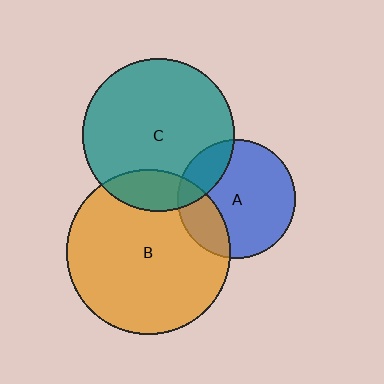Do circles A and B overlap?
Yes.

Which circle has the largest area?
Circle B (orange).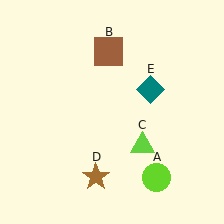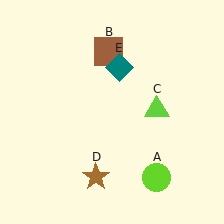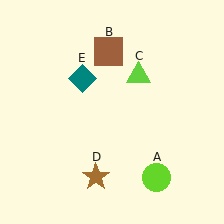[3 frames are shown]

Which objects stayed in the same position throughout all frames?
Lime circle (object A) and brown square (object B) and brown star (object D) remained stationary.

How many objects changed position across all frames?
2 objects changed position: lime triangle (object C), teal diamond (object E).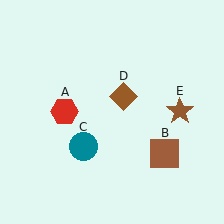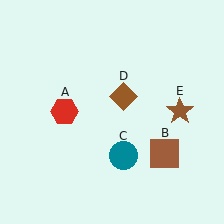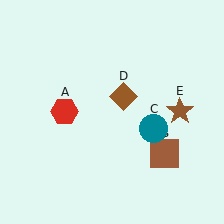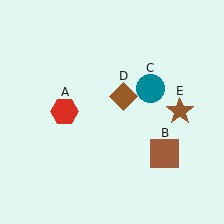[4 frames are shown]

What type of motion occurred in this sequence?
The teal circle (object C) rotated counterclockwise around the center of the scene.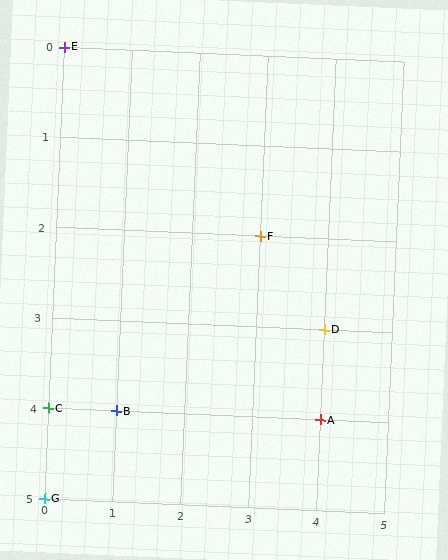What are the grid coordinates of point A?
Point A is at grid coordinates (4, 4).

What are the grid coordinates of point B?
Point B is at grid coordinates (1, 4).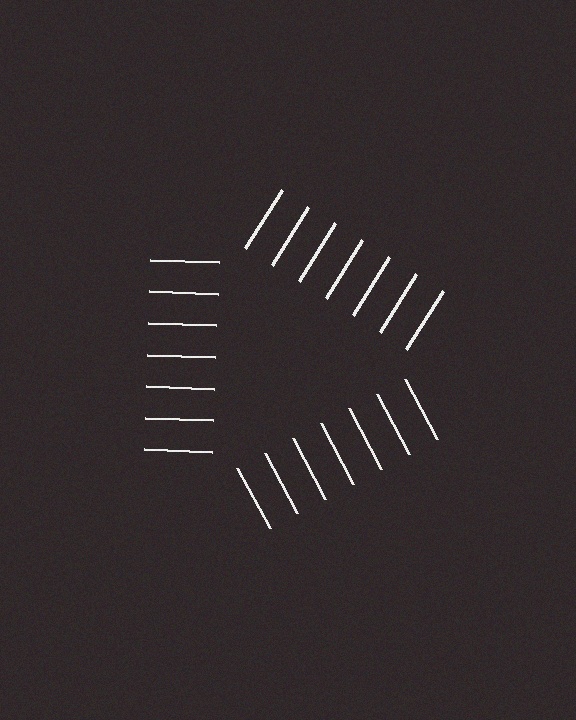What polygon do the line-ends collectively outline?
An illusory triangle — the line segments terminate on its edges but no continuous stroke is drawn.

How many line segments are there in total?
21 — 7 along each of the 3 edges.